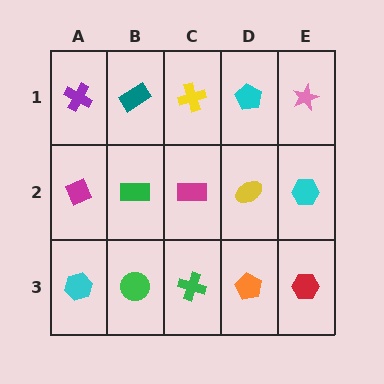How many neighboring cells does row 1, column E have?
2.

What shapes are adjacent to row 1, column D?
A yellow ellipse (row 2, column D), a yellow cross (row 1, column C), a pink star (row 1, column E).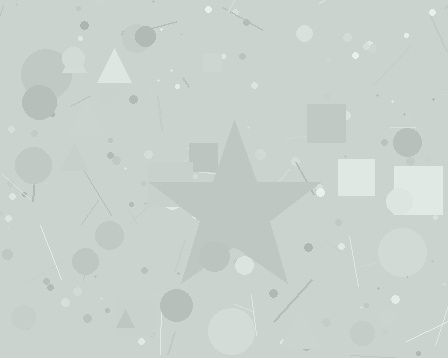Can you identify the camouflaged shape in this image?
The camouflaged shape is a star.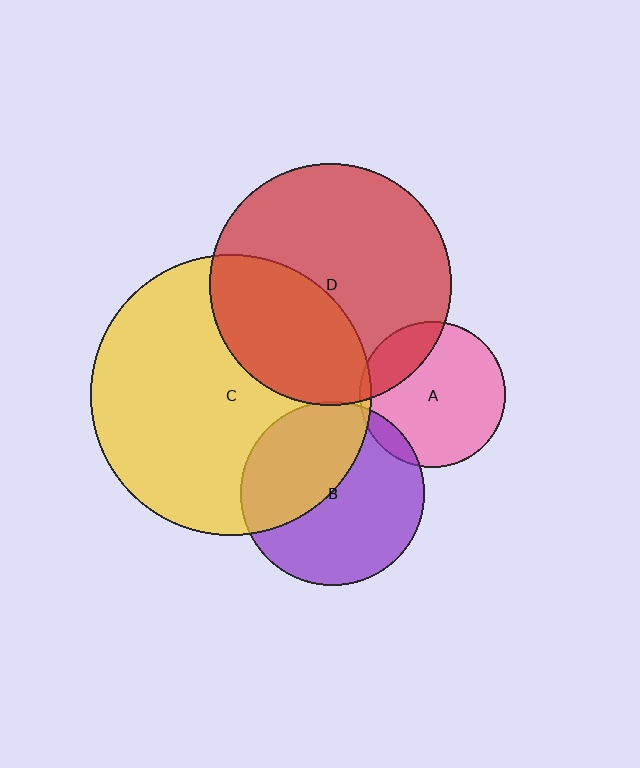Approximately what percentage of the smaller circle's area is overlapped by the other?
Approximately 20%.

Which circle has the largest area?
Circle C (yellow).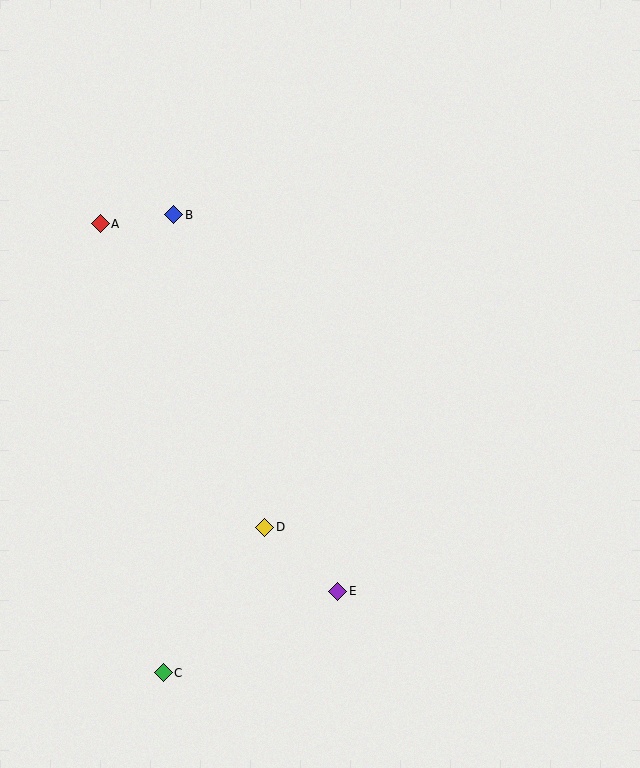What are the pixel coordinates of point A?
Point A is at (100, 224).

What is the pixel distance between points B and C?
The distance between B and C is 458 pixels.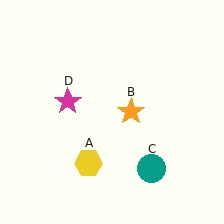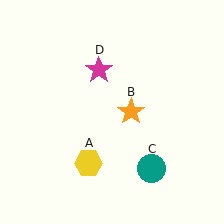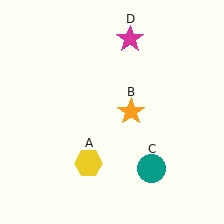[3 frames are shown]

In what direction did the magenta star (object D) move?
The magenta star (object D) moved up and to the right.